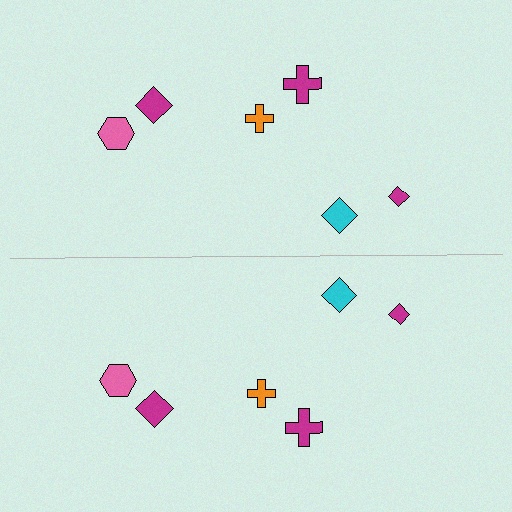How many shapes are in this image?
There are 12 shapes in this image.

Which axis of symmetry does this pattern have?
The pattern has a horizontal axis of symmetry running through the center of the image.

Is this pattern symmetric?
Yes, this pattern has bilateral (reflection) symmetry.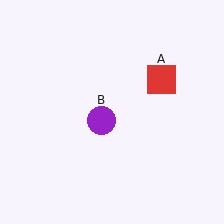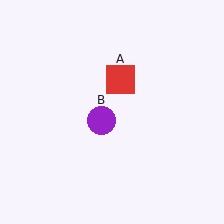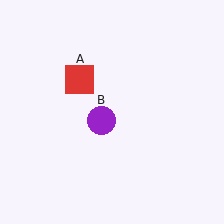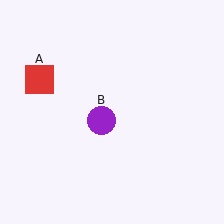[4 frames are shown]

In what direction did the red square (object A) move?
The red square (object A) moved left.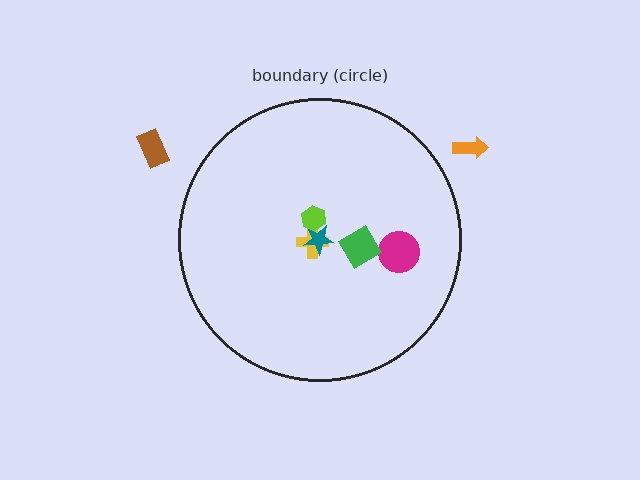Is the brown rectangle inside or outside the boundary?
Outside.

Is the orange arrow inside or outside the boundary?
Outside.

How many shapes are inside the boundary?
5 inside, 2 outside.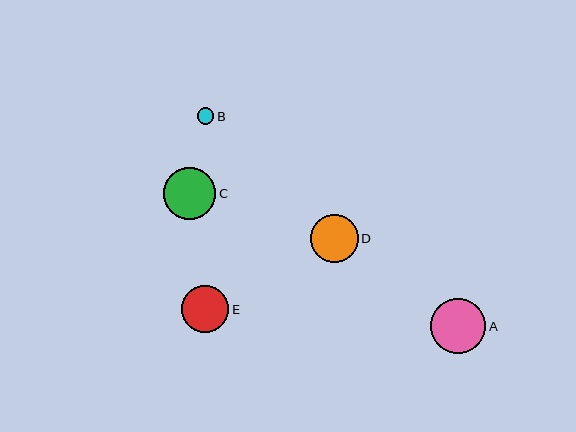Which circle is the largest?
Circle A is the largest with a size of approximately 55 pixels.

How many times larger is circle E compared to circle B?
Circle E is approximately 2.8 times the size of circle B.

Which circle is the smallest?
Circle B is the smallest with a size of approximately 17 pixels.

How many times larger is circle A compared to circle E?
Circle A is approximately 1.2 times the size of circle E.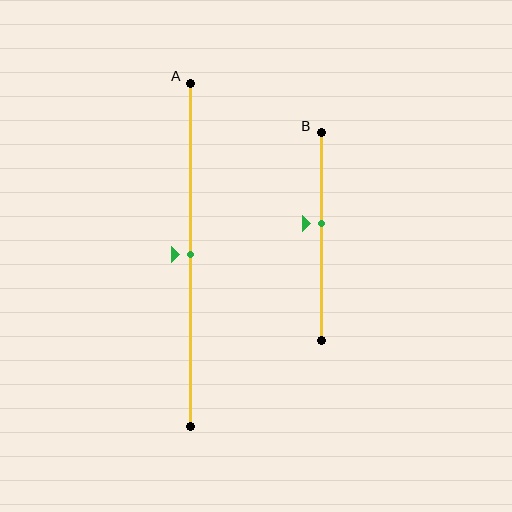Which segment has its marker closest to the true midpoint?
Segment A has its marker closest to the true midpoint.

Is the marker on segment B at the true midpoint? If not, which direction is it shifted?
No, the marker on segment B is shifted upward by about 6% of the segment length.